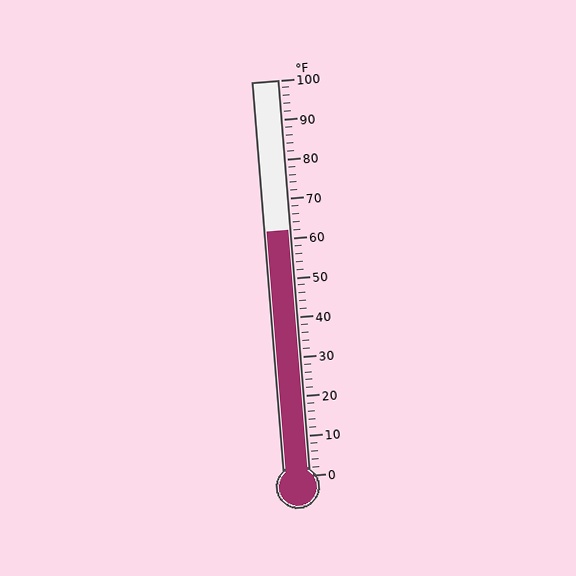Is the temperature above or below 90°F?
The temperature is below 90°F.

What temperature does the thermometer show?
The thermometer shows approximately 62°F.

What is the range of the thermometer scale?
The thermometer scale ranges from 0°F to 100°F.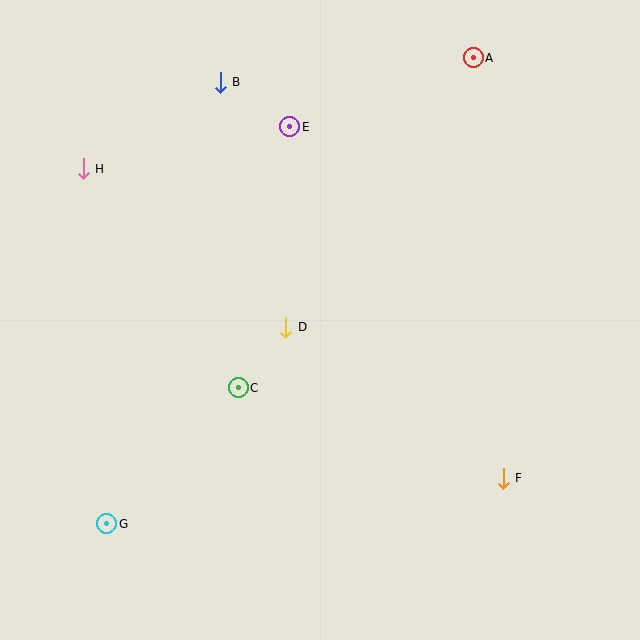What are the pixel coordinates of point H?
Point H is at (83, 169).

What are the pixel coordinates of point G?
Point G is at (107, 524).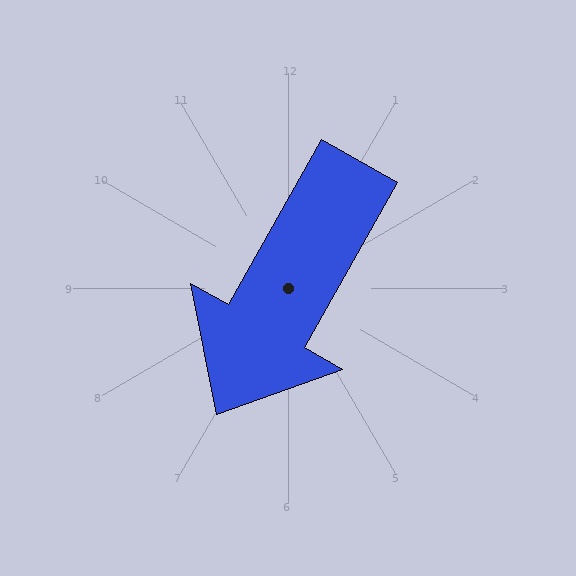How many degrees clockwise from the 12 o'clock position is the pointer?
Approximately 209 degrees.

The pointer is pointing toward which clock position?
Roughly 7 o'clock.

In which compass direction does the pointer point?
Southwest.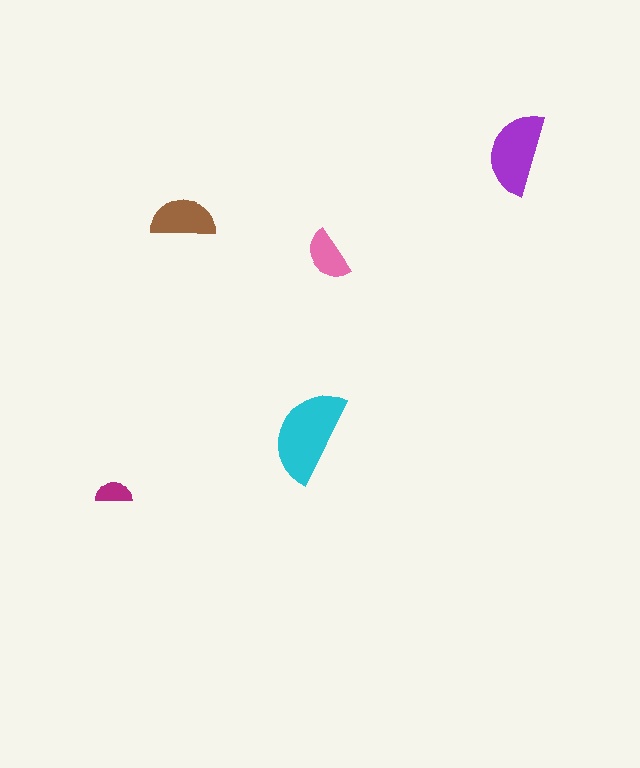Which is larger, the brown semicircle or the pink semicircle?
The brown one.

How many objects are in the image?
There are 5 objects in the image.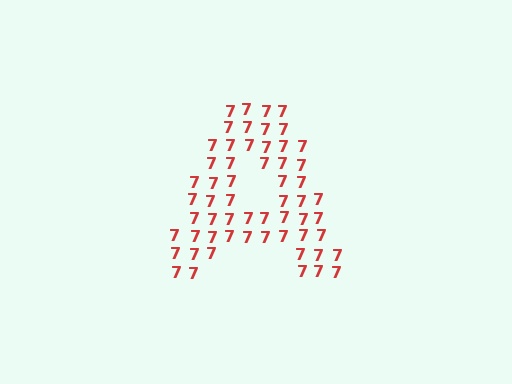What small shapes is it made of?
It is made of small digit 7's.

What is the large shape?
The large shape is the letter A.